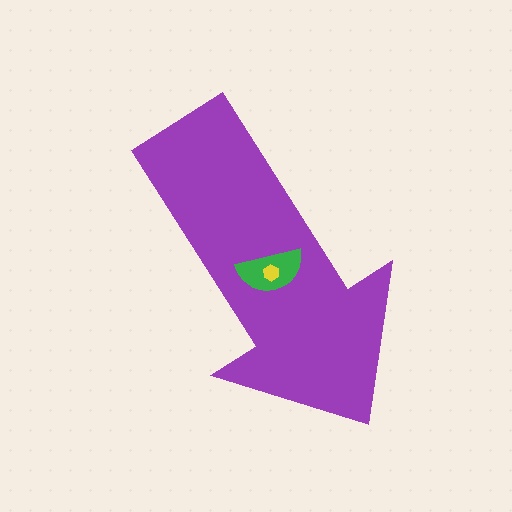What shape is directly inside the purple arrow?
The green semicircle.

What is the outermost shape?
The purple arrow.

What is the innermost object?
The yellow hexagon.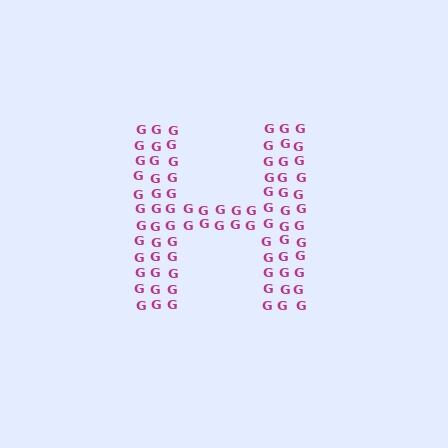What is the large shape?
The large shape is the letter H.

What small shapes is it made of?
It is made of small letter G's.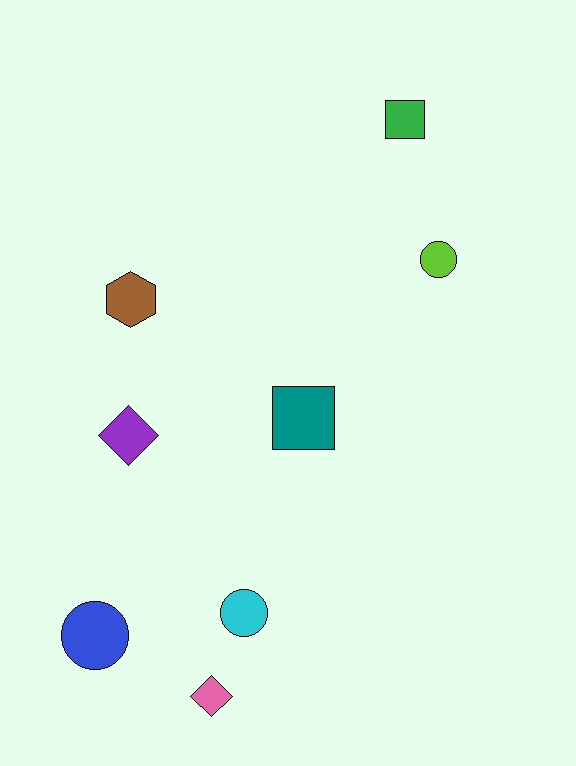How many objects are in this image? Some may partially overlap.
There are 8 objects.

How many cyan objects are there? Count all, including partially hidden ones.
There is 1 cyan object.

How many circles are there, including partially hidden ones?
There are 3 circles.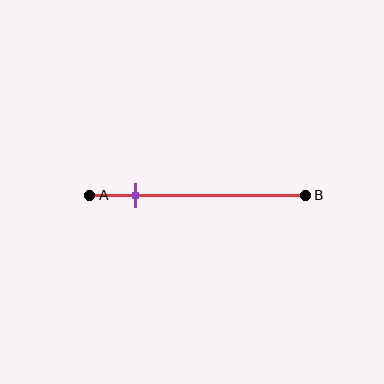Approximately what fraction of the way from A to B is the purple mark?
The purple mark is approximately 20% of the way from A to B.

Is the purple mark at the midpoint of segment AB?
No, the mark is at about 20% from A, not at the 50% midpoint.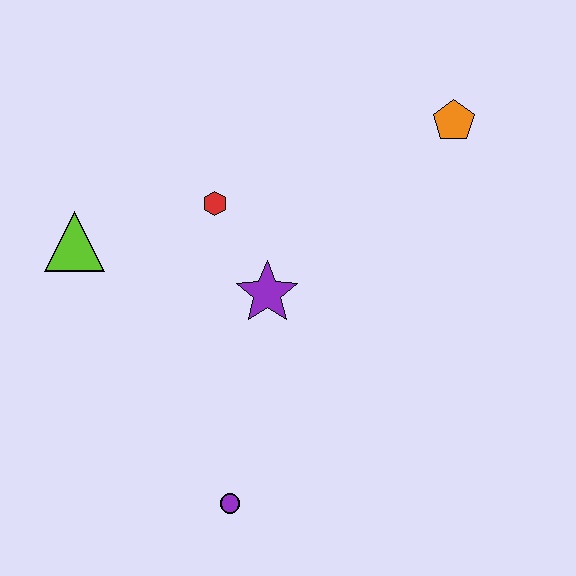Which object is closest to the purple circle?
The purple star is closest to the purple circle.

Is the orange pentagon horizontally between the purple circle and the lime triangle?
No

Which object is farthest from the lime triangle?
The orange pentagon is farthest from the lime triangle.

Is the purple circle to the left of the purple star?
Yes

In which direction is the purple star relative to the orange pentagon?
The purple star is to the left of the orange pentagon.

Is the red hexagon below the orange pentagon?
Yes